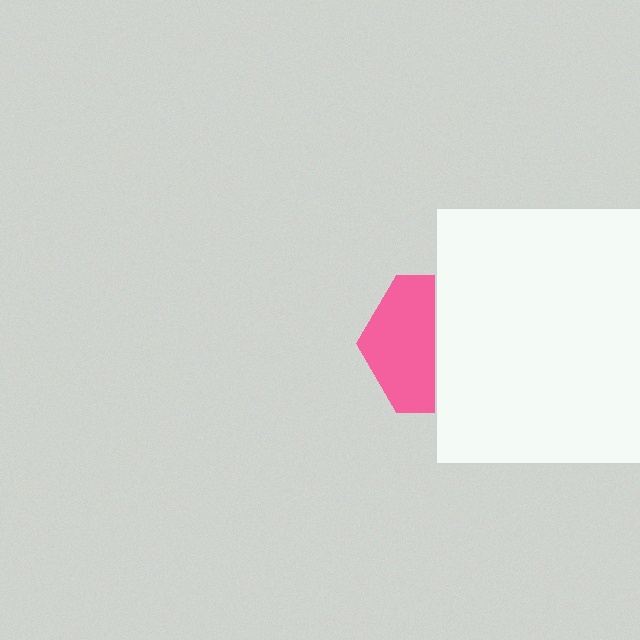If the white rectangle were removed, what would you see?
You would see the complete pink hexagon.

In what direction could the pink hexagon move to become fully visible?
The pink hexagon could move left. That would shift it out from behind the white rectangle entirely.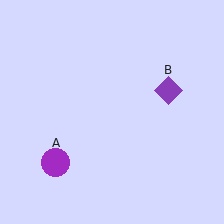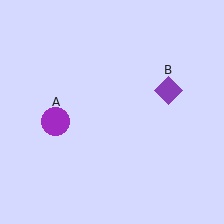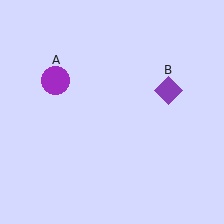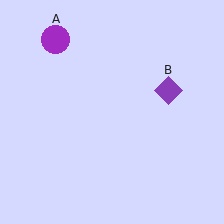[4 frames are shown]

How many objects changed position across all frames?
1 object changed position: purple circle (object A).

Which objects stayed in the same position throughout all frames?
Purple diamond (object B) remained stationary.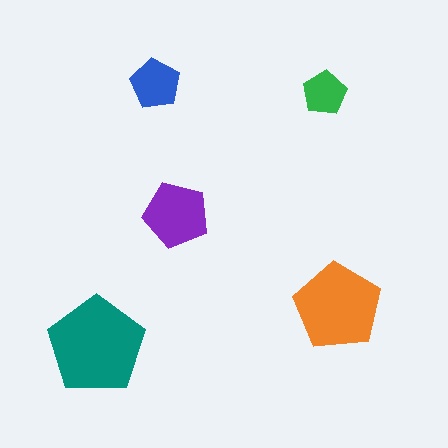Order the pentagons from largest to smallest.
the teal one, the orange one, the purple one, the blue one, the green one.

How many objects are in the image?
There are 5 objects in the image.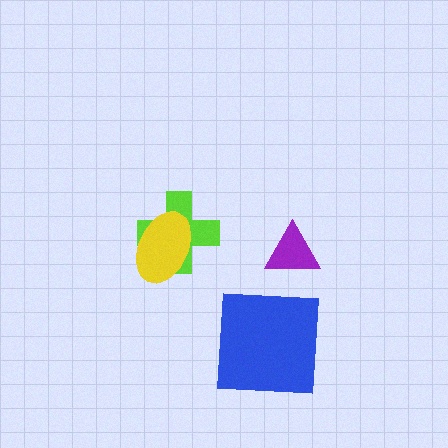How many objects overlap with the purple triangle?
0 objects overlap with the purple triangle.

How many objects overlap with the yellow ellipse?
1 object overlaps with the yellow ellipse.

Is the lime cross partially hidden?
Yes, it is partially covered by another shape.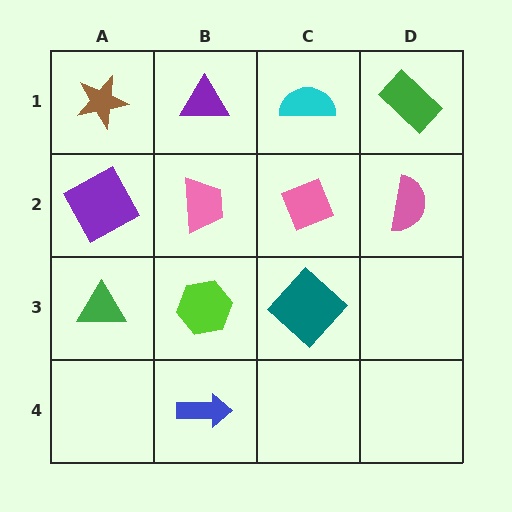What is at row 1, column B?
A purple triangle.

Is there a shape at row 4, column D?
No, that cell is empty.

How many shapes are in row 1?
4 shapes.